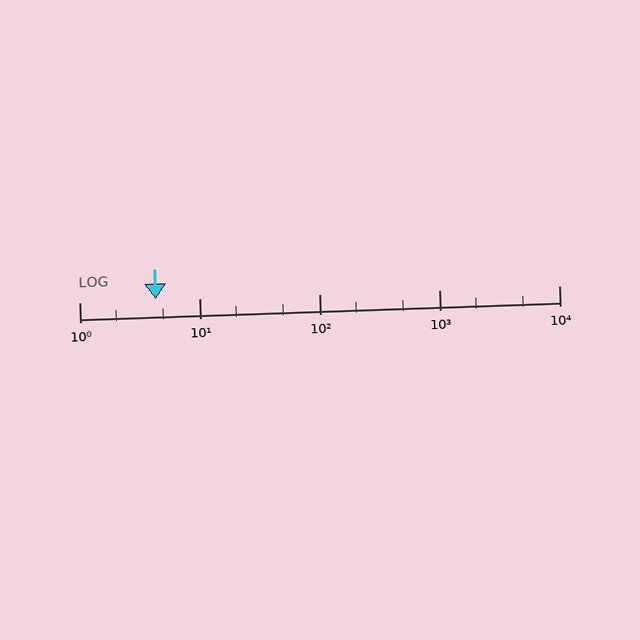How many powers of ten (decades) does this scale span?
The scale spans 4 decades, from 1 to 10000.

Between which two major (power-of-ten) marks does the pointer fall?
The pointer is between 1 and 10.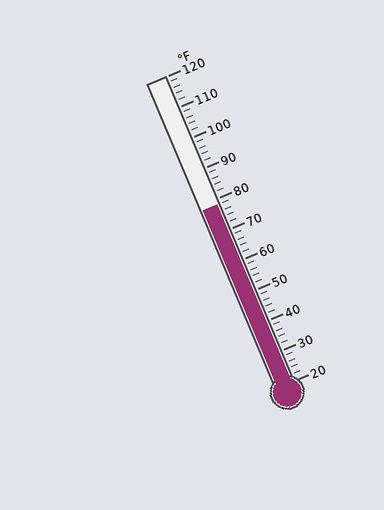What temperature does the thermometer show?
The thermometer shows approximately 78°F.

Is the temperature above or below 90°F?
The temperature is below 90°F.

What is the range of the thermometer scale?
The thermometer scale ranges from 20°F to 120°F.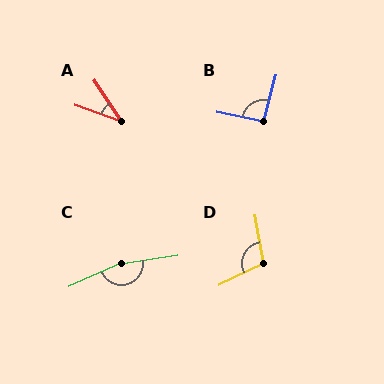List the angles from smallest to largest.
A (37°), B (94°), D (106°), C (164°).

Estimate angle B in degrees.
Approximately 94 degrees.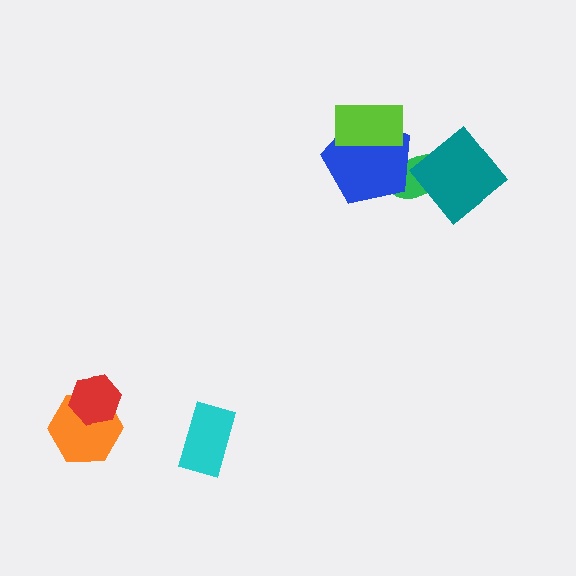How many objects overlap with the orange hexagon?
1 object overlaps with the orange hexagon.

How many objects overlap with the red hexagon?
1 object overlaps with the red hexagon.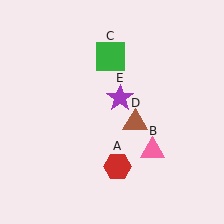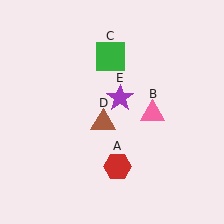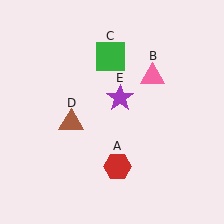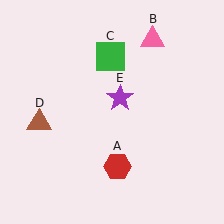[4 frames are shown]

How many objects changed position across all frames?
2 objects changed position: pink triangle (object B), brown triangle (object D).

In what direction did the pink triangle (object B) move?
The pink triangle (object B) moved up.